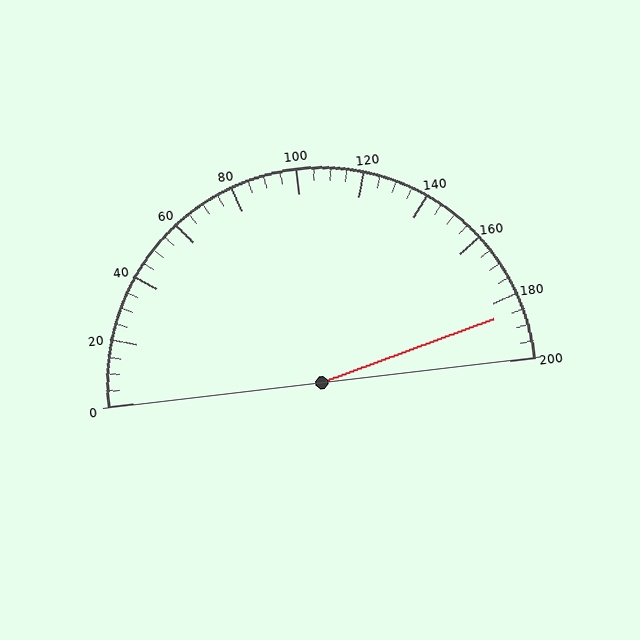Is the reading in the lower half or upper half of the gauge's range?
The reading is in the upper half of the range (0 to 200).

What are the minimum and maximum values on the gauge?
The gauge ranges from 0 to 200.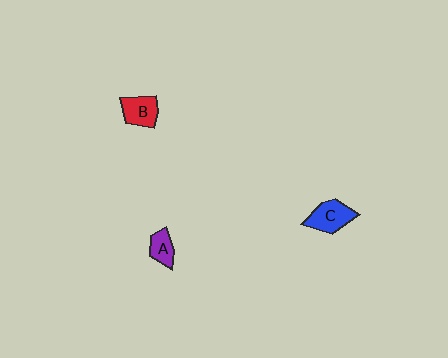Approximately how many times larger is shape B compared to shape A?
Approximately 1.4 times.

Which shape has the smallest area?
Shape A (purple).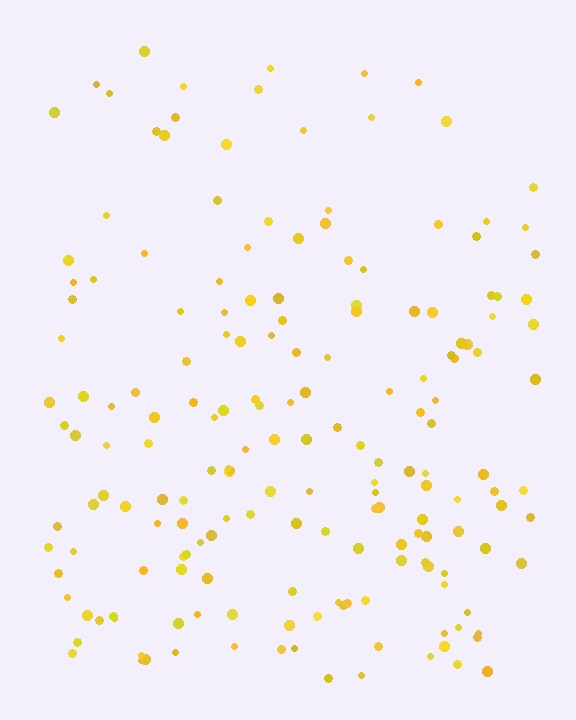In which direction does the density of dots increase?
From top to bottom, with the bottom side densest.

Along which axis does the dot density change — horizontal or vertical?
Vertical.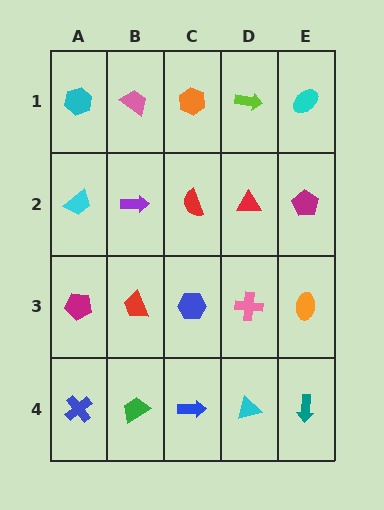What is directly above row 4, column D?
A pink cross.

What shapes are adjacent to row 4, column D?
A pink cross (row 3, column D), a blue arrow (row 4, column C), a teal arrow (row 4, column E).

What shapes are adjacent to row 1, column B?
A purple arrow (row 2, column B), a cyan hexagon (row 1, column A), an orange hexagon (row 1, column C).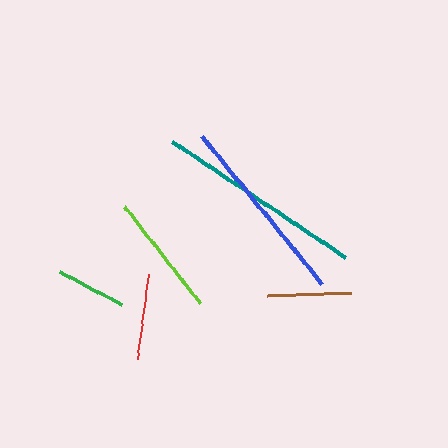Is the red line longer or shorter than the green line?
The red line is longer than the green line.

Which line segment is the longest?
The teal line is the longest at approximately 208 pixels.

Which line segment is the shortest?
The green line is the shortest at approximately 70 pixels.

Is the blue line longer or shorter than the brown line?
The blue line is longer than the brown line.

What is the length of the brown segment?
The brown segment is approximately 85 pixels long.